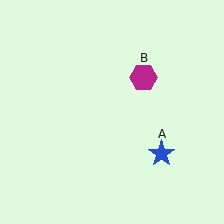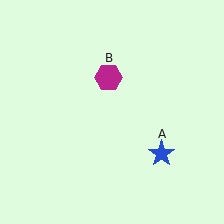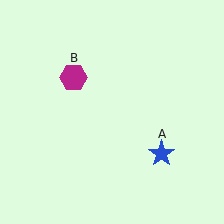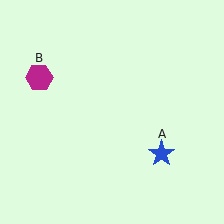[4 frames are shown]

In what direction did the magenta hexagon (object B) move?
The magenta hexagon (object B) moved left.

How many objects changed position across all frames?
1 object changed position: magenta hexagon (object B).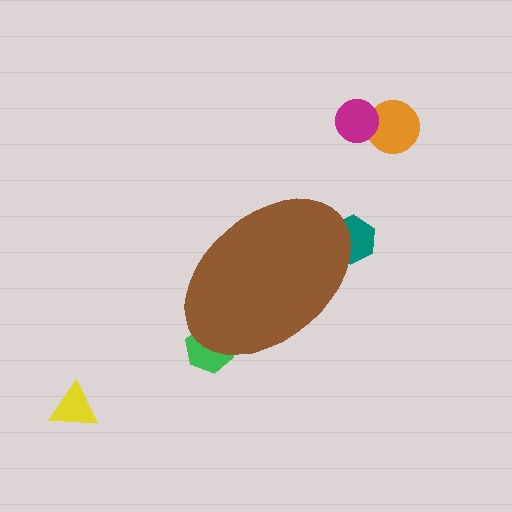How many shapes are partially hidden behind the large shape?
2 shapes are partially hidden.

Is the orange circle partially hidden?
No, the orange circle is fully visible.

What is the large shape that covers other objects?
A brown ellipse.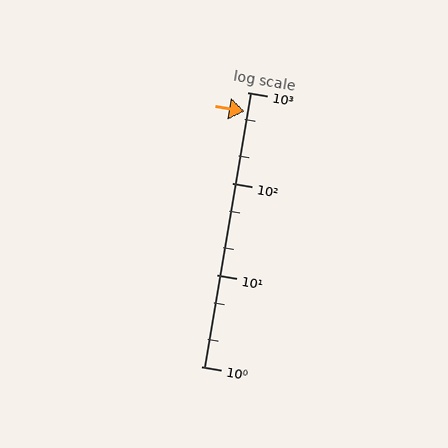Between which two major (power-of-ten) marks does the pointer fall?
The pointer is between 100 and 1000.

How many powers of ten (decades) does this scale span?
The scale spans 3 decades, from 1 to 1000.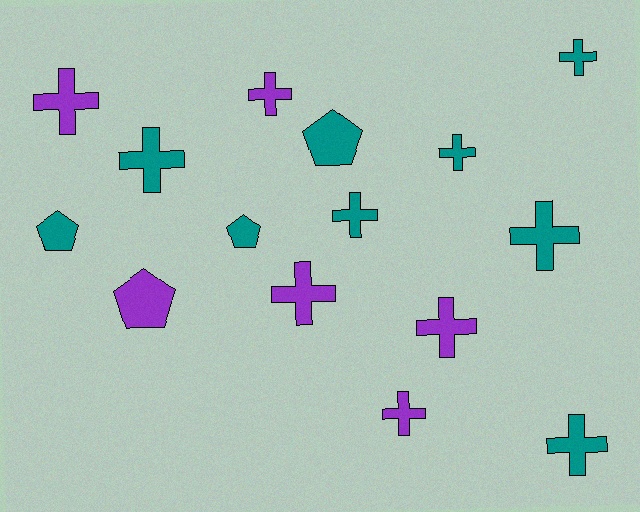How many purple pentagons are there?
There is 1 purple pentagon.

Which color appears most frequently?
Teal, with 9 objects.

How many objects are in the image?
There are 15 objects.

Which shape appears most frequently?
Cross, with 11 objects.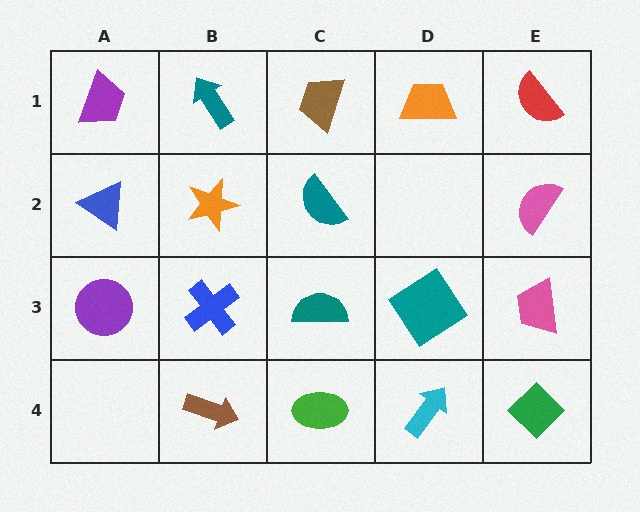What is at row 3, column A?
A purple circle.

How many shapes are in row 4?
4 shapes.